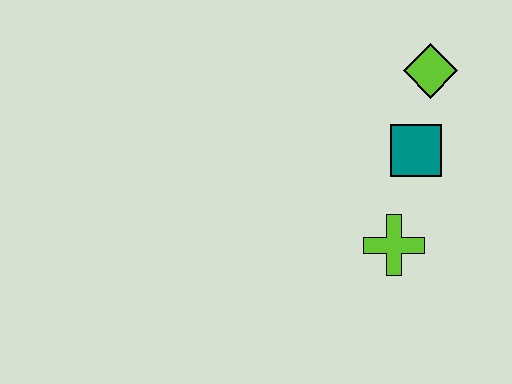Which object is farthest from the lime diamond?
The lime cross is farthest from the lime diamond.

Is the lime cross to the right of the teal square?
No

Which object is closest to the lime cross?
The teal square is closest to the lime cross.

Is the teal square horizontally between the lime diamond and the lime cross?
Yes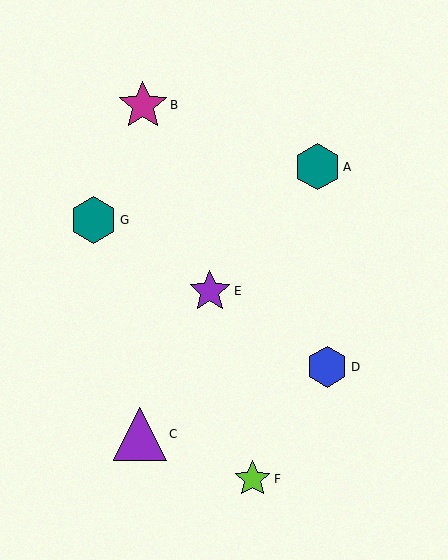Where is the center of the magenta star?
The center of the magenta star is at (143, 105).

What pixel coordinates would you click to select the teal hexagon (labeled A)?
Click at (317, 167) to select the teal hexagon A.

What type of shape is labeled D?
Shape D is a blue hexagon.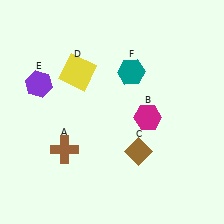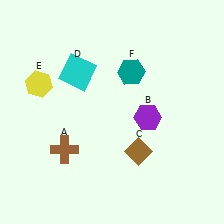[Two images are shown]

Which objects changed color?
B changed from magenta to purple. D changed from yellow to cyan. E changed from purple to yellow.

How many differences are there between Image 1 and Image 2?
There are 3 differences between the two images.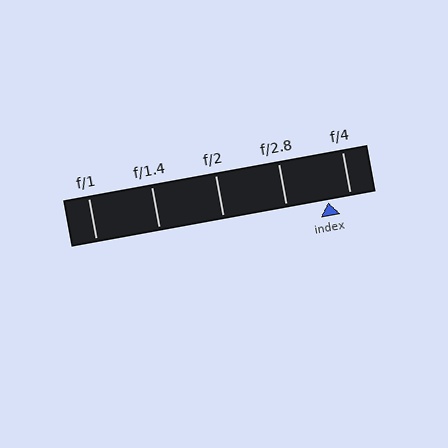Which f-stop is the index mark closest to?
The index mark is closest to f/4.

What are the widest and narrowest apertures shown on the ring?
The widest aperture shown is f/1 and the narrowest is f/4.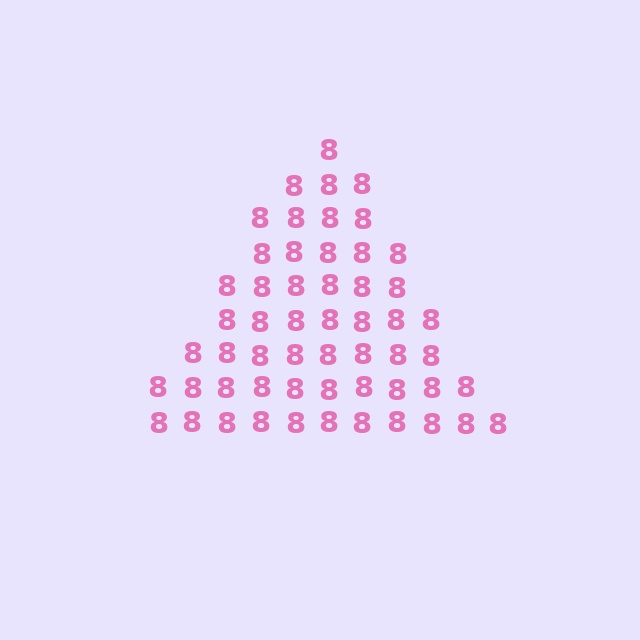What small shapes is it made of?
It is made of small digit 8's.